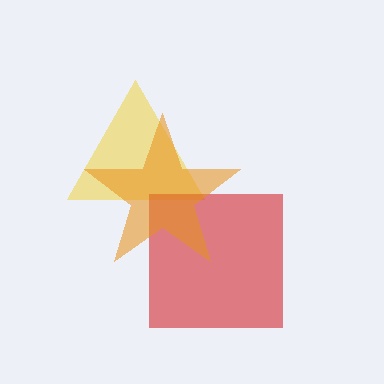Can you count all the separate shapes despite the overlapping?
Yes, there are 3 separate shapes.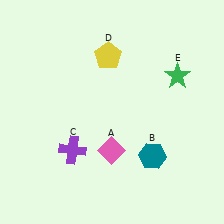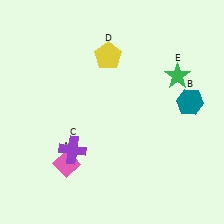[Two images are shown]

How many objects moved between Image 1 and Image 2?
2 objects moved between the two images.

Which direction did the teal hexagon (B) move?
The teal hexagon (B) moved up.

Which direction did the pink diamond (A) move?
The pink diamond (A) moved left.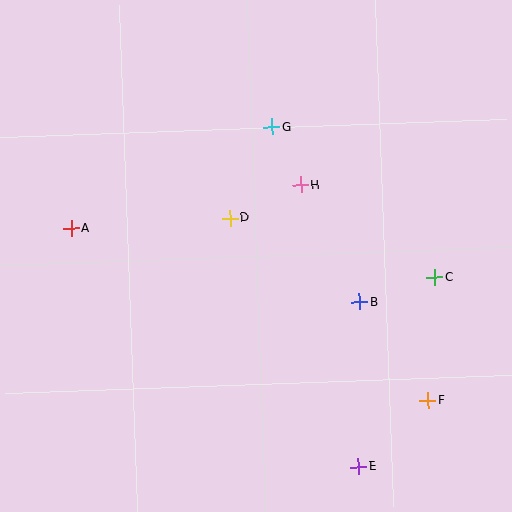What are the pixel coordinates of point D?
Point D is at (230, 218).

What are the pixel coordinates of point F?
Point F is at (428, 401).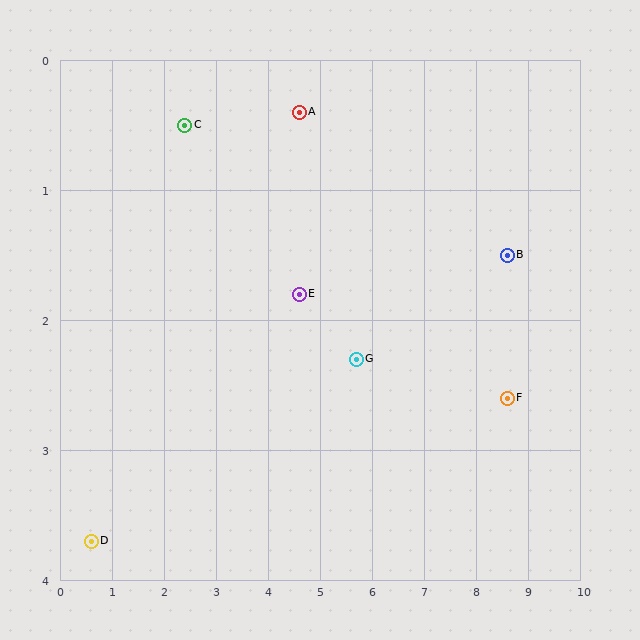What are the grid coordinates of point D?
Point D is at approximately (0.6, 3.7).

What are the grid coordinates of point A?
Point A is at approximately (4.6, 0.4).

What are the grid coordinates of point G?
Point G is at approximately (5.7, 2.3).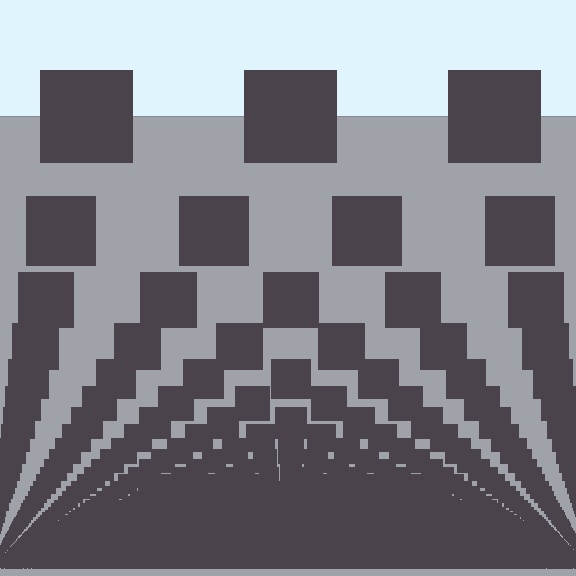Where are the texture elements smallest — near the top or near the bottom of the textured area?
Near the bottom.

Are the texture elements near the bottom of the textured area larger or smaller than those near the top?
Smaller. The gradient is inverted — elements near the bottom are smaller and denser.